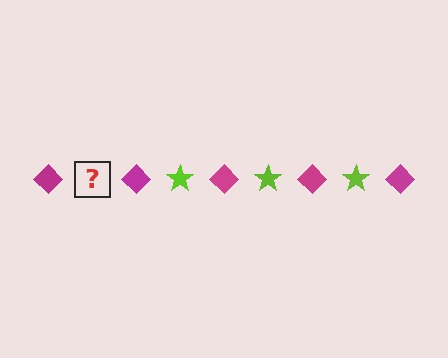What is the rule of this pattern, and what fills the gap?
The rule is that the pattern alternates between magenta diamond and lime star. The gap should be filled with a lime star.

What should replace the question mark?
The question mark should be replaced with a lime star.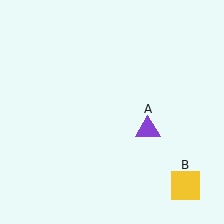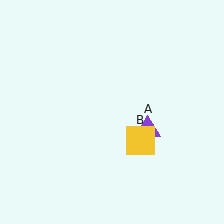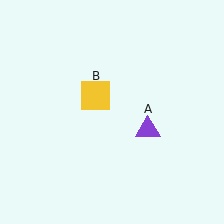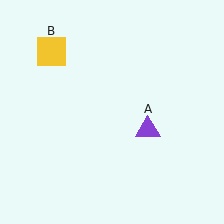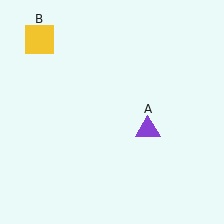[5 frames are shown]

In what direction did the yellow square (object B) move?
The yellow square (object B) moved up and to the left.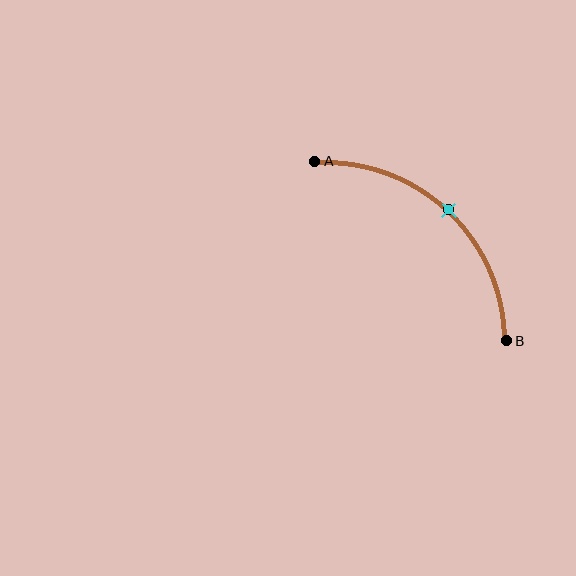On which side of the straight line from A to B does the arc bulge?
The arc bulges above and to the right of the straight line connecting A and B.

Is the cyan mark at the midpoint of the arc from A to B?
Yes. The cyan mark lies on the arc at equal arc-length from both A and B — it is the arc midpoint.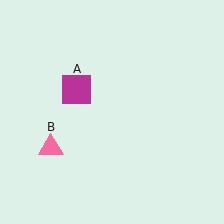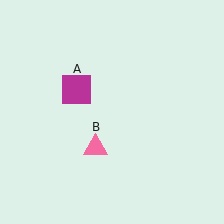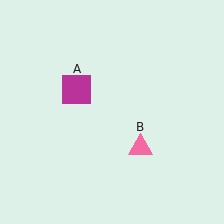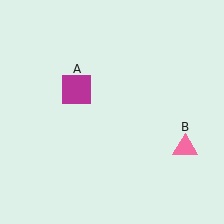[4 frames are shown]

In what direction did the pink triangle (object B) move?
The pink triangle (object B) moved right.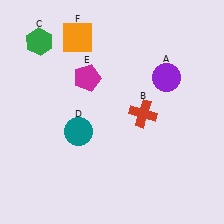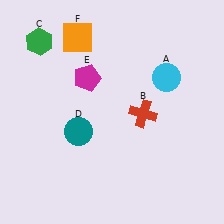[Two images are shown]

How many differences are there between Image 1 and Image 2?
There is 1 difference between the two images.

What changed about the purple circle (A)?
In Image 1, A is purple. In Image 2, it changed to cyan.